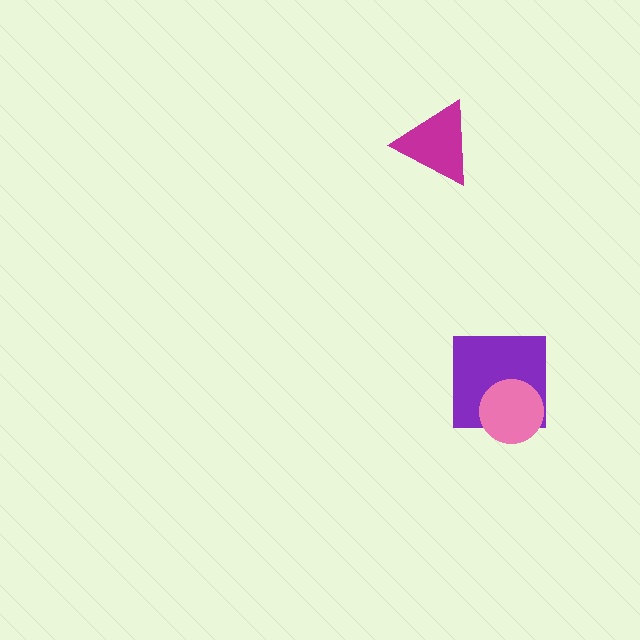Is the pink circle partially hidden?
No, no other shape covers it.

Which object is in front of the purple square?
The pink circle is in front of the purple square.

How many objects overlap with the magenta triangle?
0 objects overlap with the magenta triangle.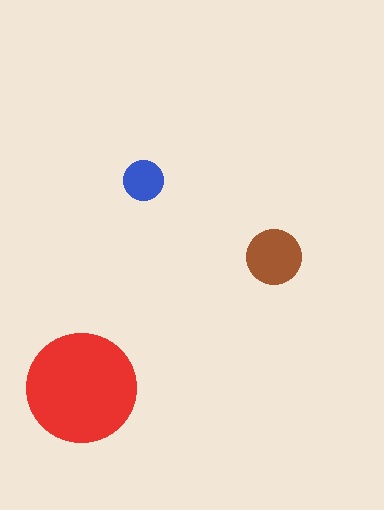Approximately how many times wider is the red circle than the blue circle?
About 3 times wider.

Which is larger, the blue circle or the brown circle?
The brown one.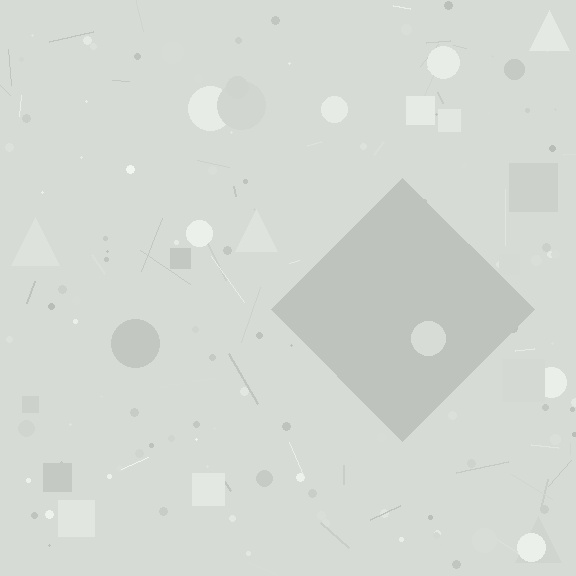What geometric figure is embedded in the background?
A diamond is embedded in the background.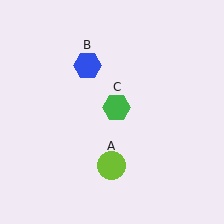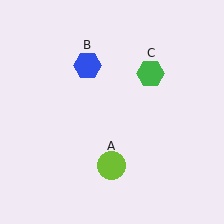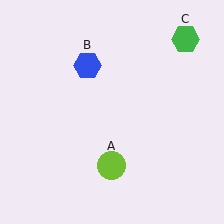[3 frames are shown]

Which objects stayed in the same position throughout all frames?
Lime circle (object A) and blue hexagon (object B) remained stationary.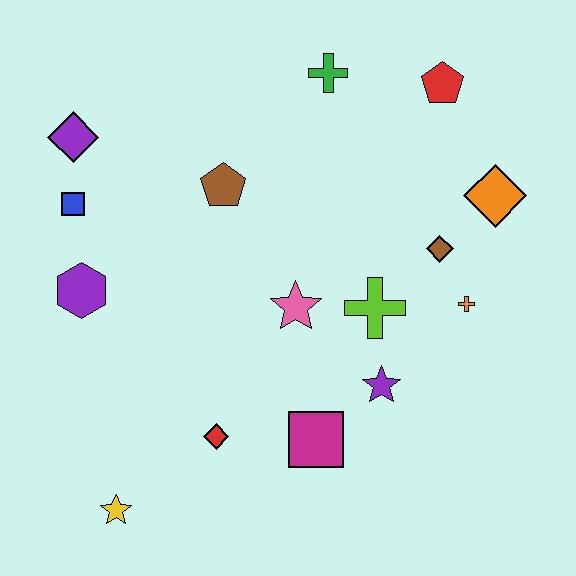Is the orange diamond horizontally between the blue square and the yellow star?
No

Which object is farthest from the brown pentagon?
The yellow star is farthest from the brown pentagon.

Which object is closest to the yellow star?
The red diamond is closest to the yellow star.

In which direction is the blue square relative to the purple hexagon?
The blue square is above the purple hexagon.